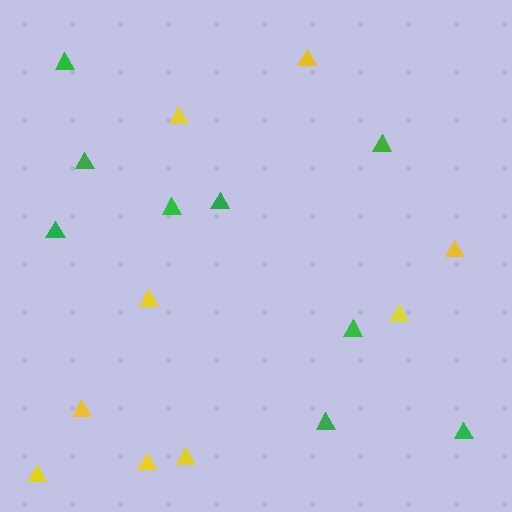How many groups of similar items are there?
There are 2 groups: one group of yellow triangles (9) and one group of green triangles (9).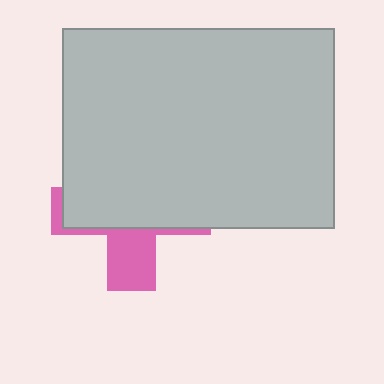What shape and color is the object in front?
The object in front is a light gray rectangle.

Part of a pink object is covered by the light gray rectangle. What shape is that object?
It is a cross.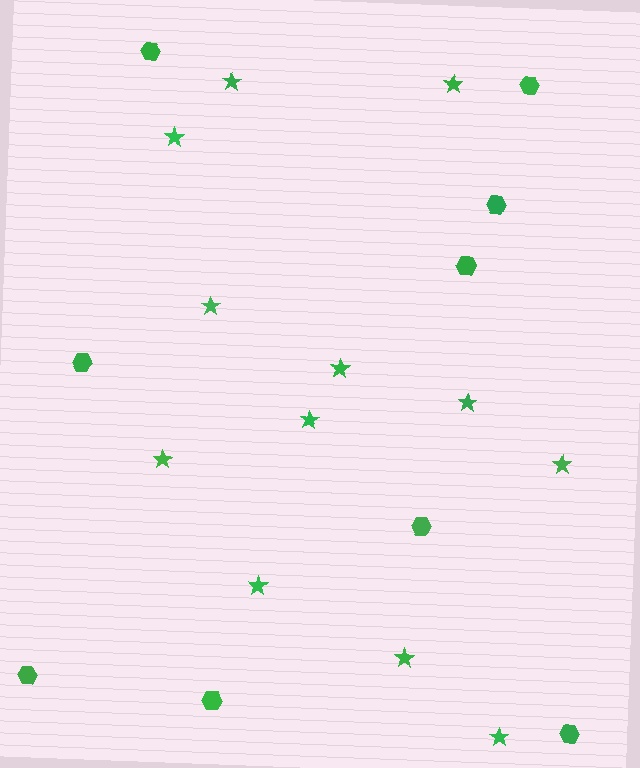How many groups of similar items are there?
There are 2 groups: one group of stars (12) and one group of hexagons (9).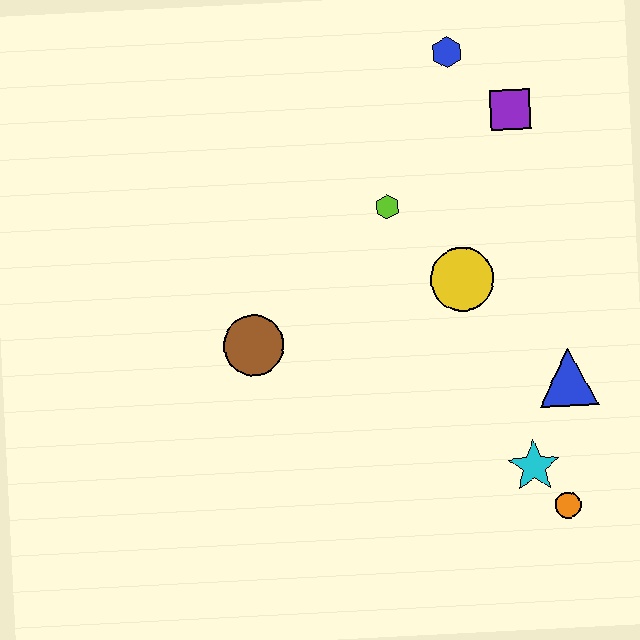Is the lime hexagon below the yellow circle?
No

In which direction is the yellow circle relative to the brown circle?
The yellow circle is to the right of the brown circle.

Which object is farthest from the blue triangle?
The blue hexagon is farthest from the blue triangle.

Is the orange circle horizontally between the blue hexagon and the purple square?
No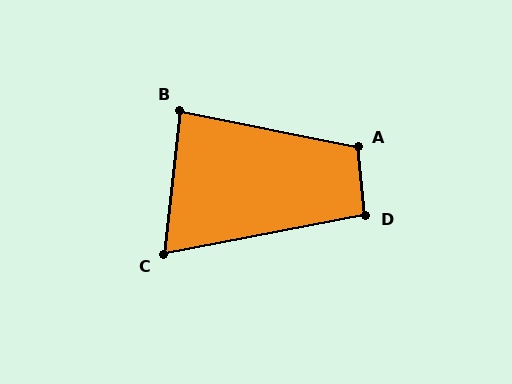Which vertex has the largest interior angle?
A, at approximately 107 degrees.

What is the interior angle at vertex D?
Approximately 95 degrees (approximately right).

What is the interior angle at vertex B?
Approximately 85 degrees (approximately right).